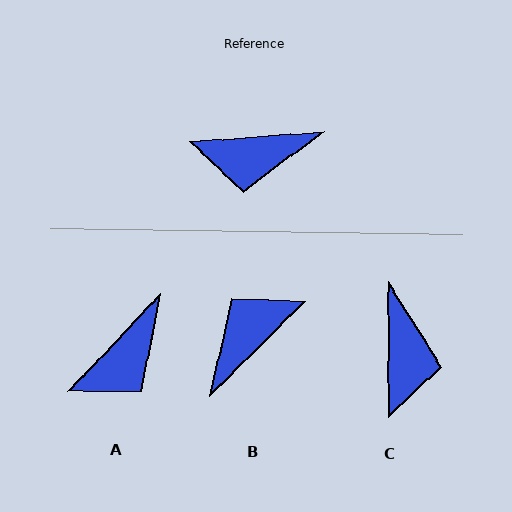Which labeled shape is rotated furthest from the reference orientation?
B, about 139 degrees away.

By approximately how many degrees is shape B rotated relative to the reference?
Approximately 139 degrees clockwise.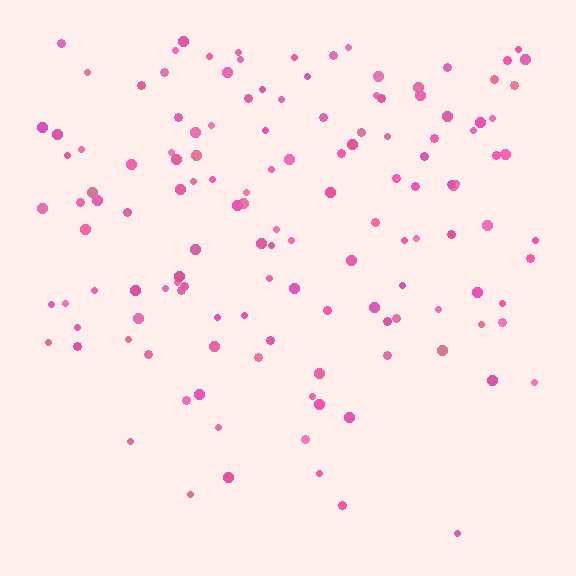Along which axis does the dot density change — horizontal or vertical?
Vertical.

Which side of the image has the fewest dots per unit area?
The bottom.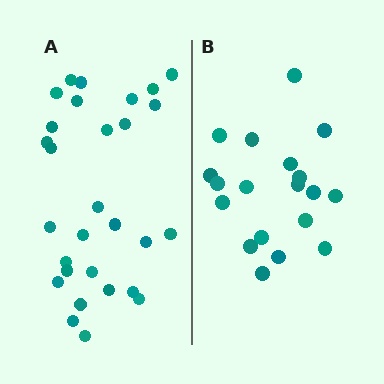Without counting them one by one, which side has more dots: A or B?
Region A (the left region) has more dots.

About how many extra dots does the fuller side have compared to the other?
Region A has roughly 10 or so more dots than region B.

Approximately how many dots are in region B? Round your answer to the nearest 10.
About 20 dots. (The exact count is 19, which rounds to 20.)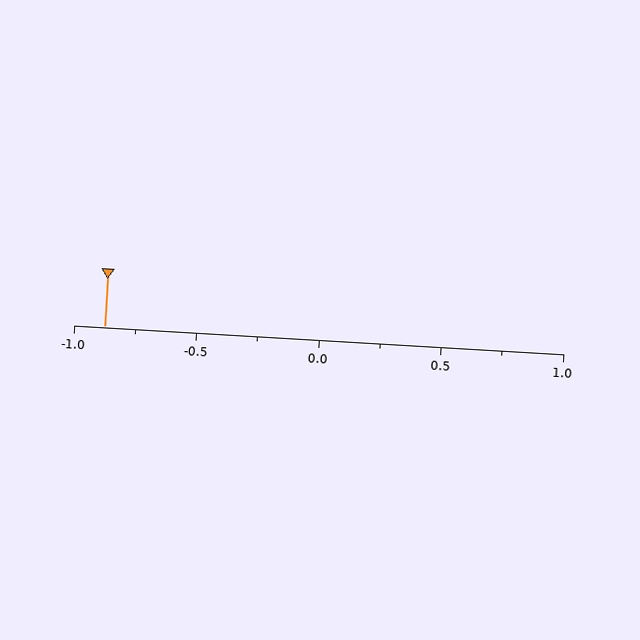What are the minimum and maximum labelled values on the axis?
The axis runs from -1.0 to 1.0.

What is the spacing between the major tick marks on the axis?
The major ticks are spaced 0.5 apart.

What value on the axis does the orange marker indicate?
The marker indicates approximately -0.88.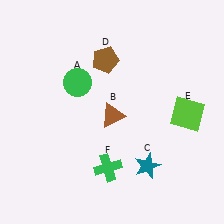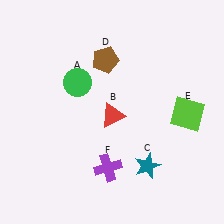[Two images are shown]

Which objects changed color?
B changed from brown to red. F changed from green to purple.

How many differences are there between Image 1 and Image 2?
There are 2 differences between the two images.